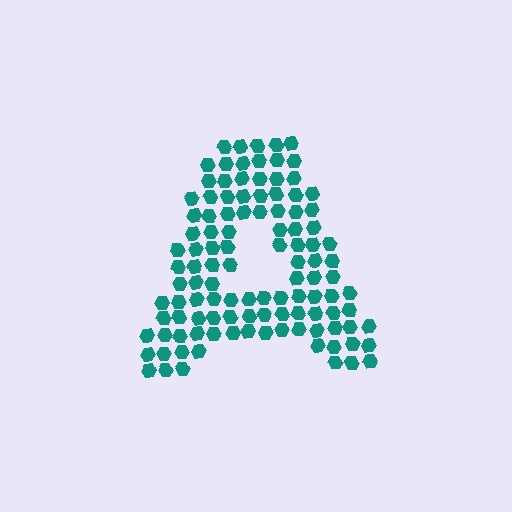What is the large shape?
The large shape is the letter A.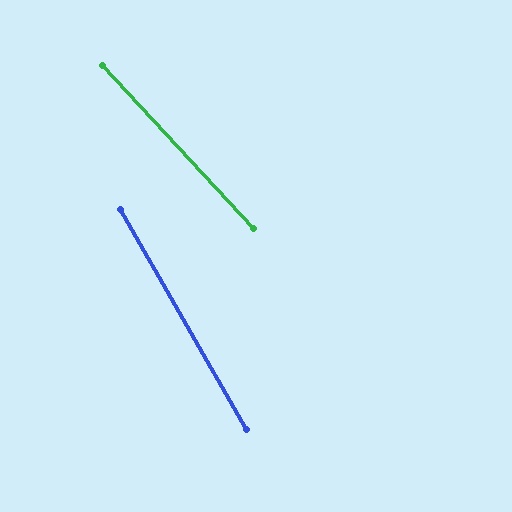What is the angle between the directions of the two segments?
Approximately 13 degrees.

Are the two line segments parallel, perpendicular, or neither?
Neither parallel nor perpendicular — they differ by about 13°.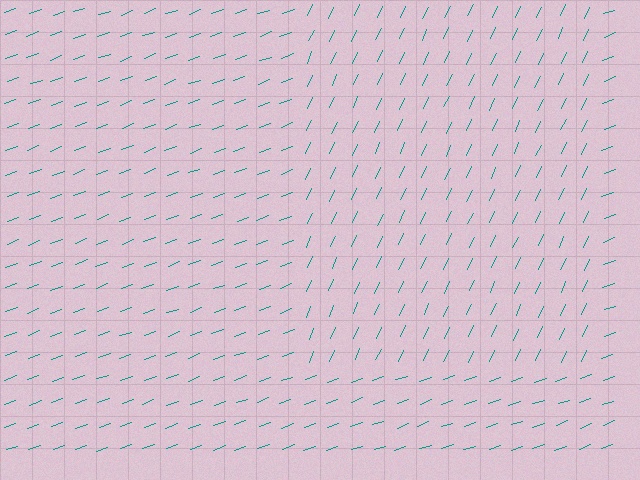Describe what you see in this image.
The image is filled with small teal line segments. A rectangle region in the image has lines oriented differently from the surrounding lines, creating a visible texture boundary.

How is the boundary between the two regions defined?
The boundary is defined purely by a change in line orientation (approximately 45 degrees difference). All lines are the same color and thickness.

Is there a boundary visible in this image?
Yes, there is a texture boundary formed by a change in line orientation.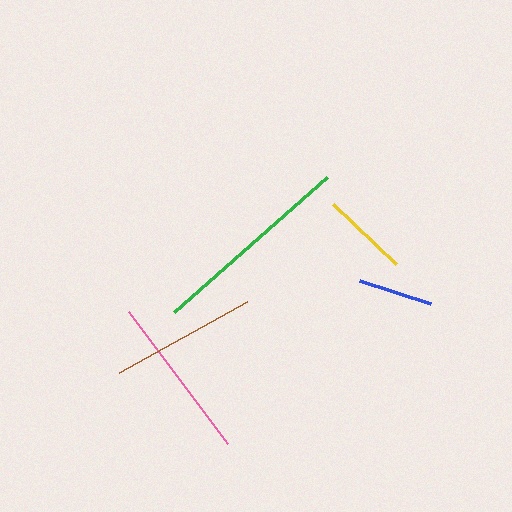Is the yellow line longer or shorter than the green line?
The green line is longer than the yellow line.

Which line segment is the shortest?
The blue line is the shortest at approximately 75 pixels.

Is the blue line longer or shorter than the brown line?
The brown line is longer than the blue line.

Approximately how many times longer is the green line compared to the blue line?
The green line is approximately 2.7 times the length of the blue line.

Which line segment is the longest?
The green line is the longest at approximately 204 pixels.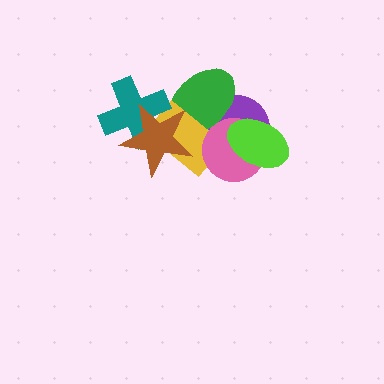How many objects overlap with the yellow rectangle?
5 objects overlap with the yellow rectangle.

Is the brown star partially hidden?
No, no other shape covers it.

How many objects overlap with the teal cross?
3 objects overlap with the teal cross.